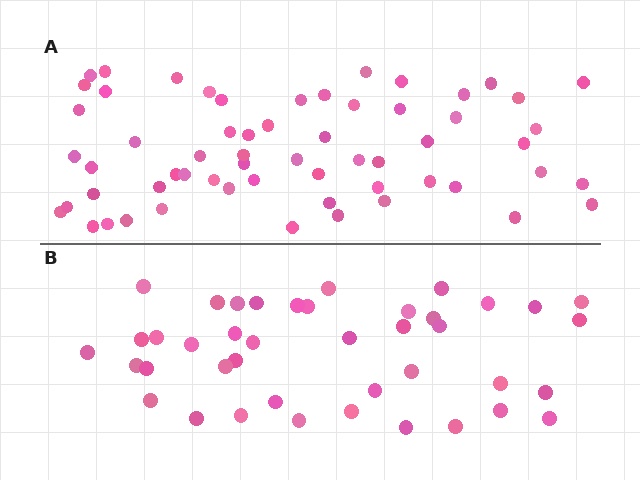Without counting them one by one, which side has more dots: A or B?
Region A (the top region) has more dots.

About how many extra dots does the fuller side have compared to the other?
Region A has approximately 20 more dots than region B.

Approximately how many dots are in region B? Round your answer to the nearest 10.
About 40 dots. (The exact count is 41, which rounds to 40.)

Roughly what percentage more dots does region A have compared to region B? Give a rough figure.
About 45% more.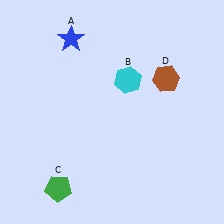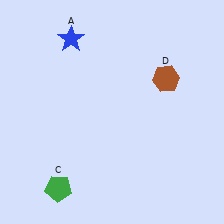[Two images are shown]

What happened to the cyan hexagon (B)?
The cyan hexagon (B) was removed in Image 2. It was in the top-right area of Image 1.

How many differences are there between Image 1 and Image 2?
There is 1 difference between the two images.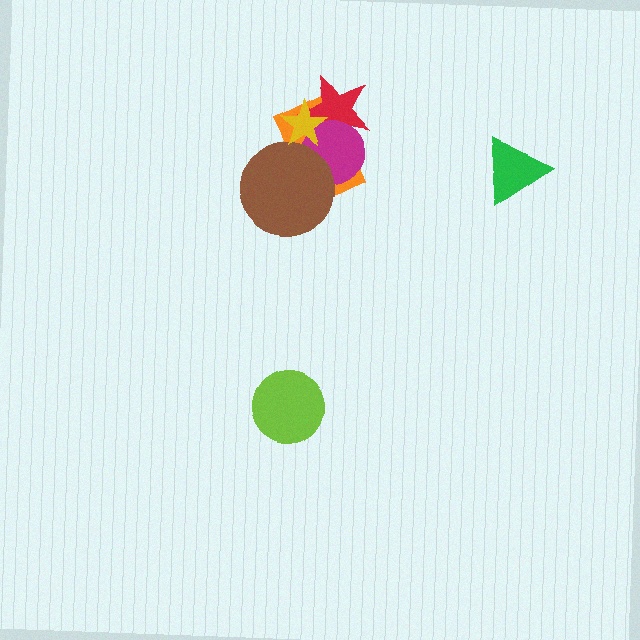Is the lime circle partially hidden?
No, no other shape covers it.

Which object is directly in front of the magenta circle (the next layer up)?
The brown circle is directly in front of the magenta circle.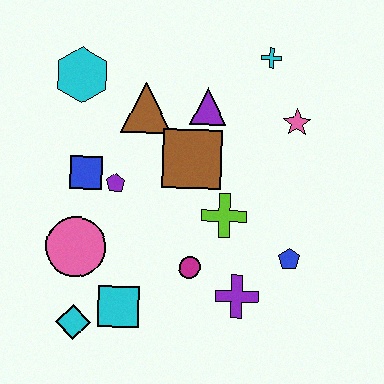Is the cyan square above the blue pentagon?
No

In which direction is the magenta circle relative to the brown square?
The magenta circle is below the brown square.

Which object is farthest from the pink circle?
The cyan cross is farthest from the pink circle.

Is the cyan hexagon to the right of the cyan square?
No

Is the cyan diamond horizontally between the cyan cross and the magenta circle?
No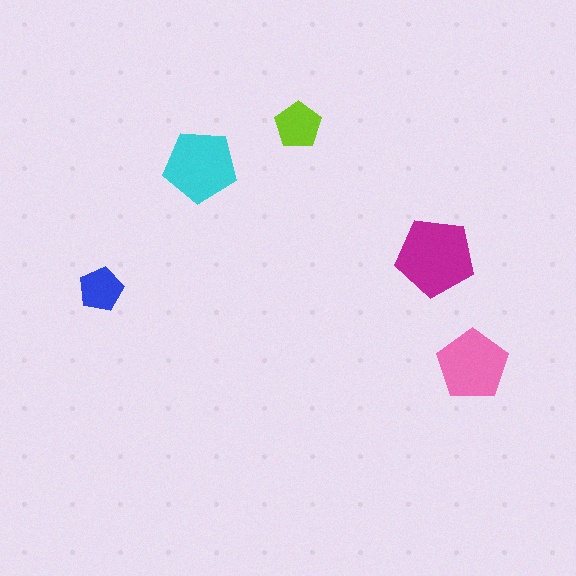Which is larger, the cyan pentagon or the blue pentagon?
The cyan one.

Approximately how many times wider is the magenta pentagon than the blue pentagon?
About 2 times wider.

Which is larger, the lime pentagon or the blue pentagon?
The lime one.